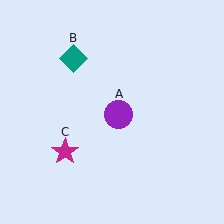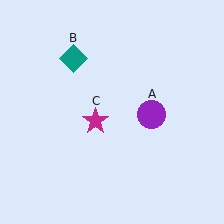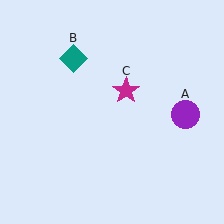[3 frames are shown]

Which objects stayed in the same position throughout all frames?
Teal diamond (object B) remained stationary.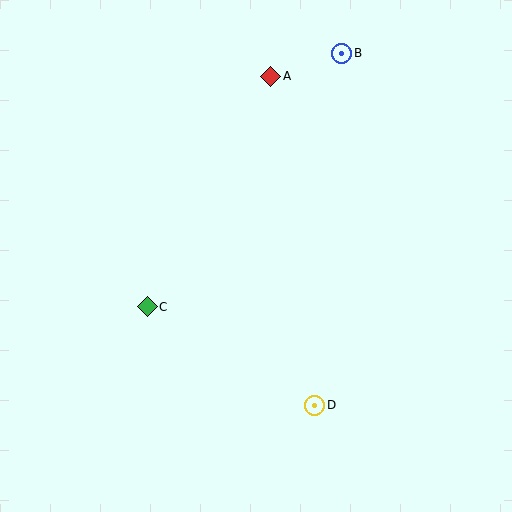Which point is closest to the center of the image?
Point C at (147, 307) is closest to the center.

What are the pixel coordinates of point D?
Point D is at (315, 405).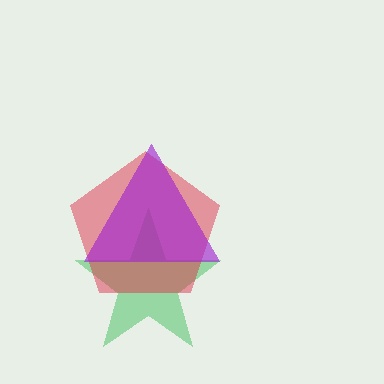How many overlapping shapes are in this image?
There are 3 overlapping shapes in the image.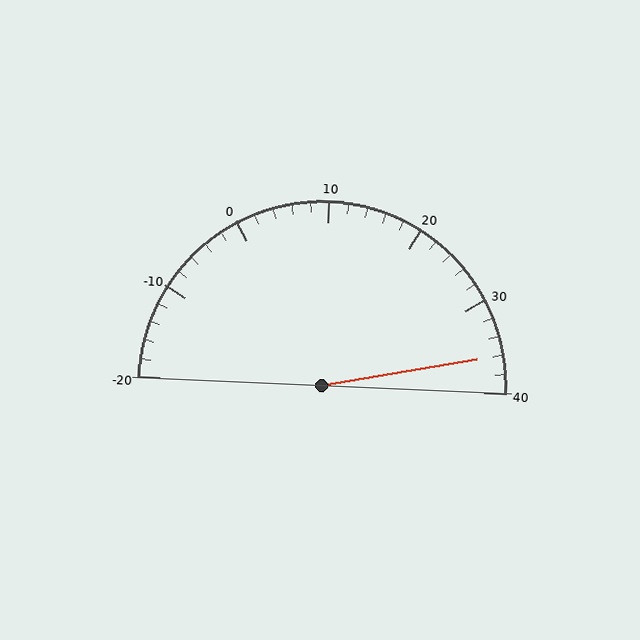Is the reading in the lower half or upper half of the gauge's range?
The reading is in the upper half of the range (-20 to 40).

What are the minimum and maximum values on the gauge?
The gauge ranges from -20 to 40.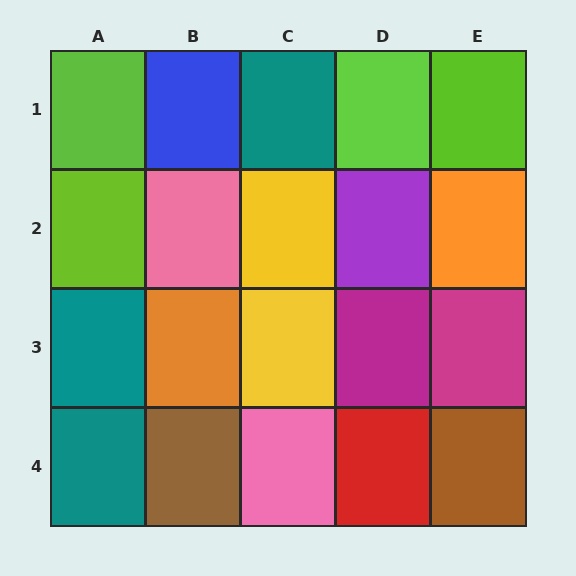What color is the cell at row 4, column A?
Teal.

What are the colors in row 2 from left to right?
Lime, pink, yellow, purple, orange.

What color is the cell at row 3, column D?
Magenta.